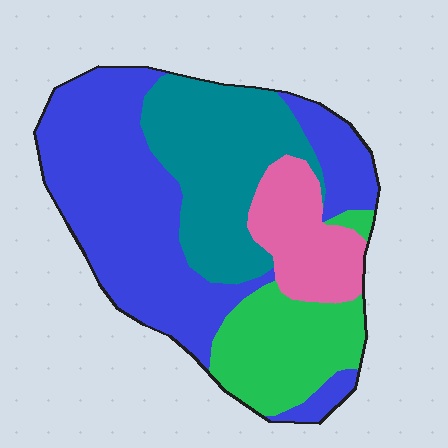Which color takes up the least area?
Pink, at roughly 15%.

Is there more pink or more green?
Green.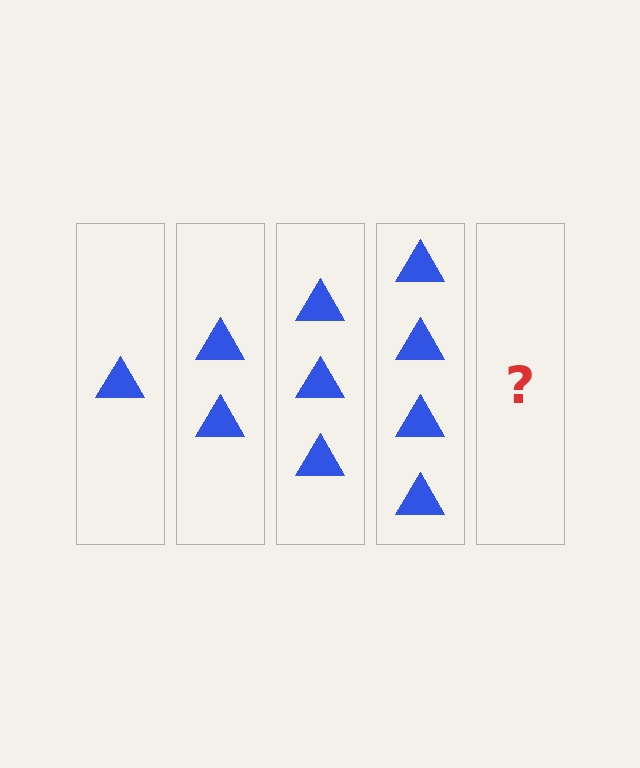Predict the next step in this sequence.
The next step is 5 triangles.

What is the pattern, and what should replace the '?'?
The pattern is that each step adds one more triangle. The '?' should be 5 triangles.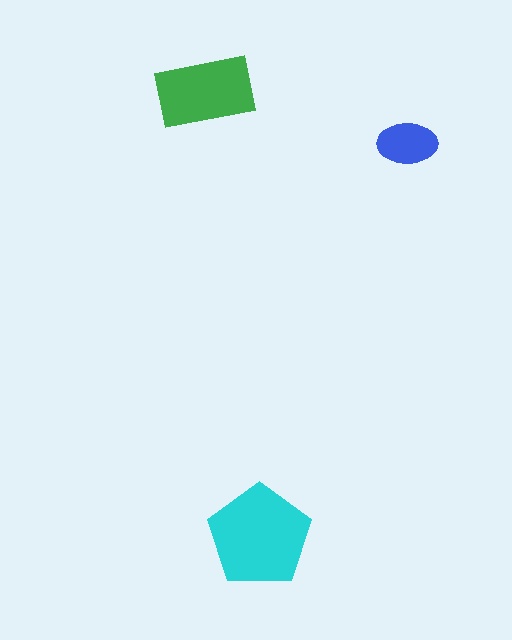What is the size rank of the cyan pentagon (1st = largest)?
1st.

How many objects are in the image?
There are 3 objects in the image.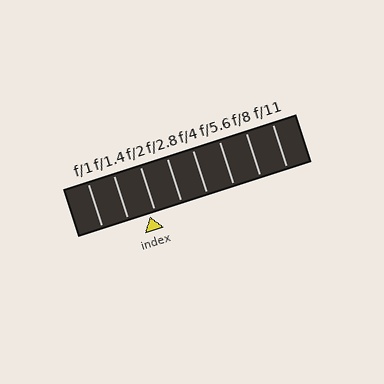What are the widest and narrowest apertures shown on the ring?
The widest aperture shown is f/1 and the narrowest is f/11.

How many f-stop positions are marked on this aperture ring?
There are 8 f-stop positions marked.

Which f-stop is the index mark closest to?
The index mark is closest to f/2.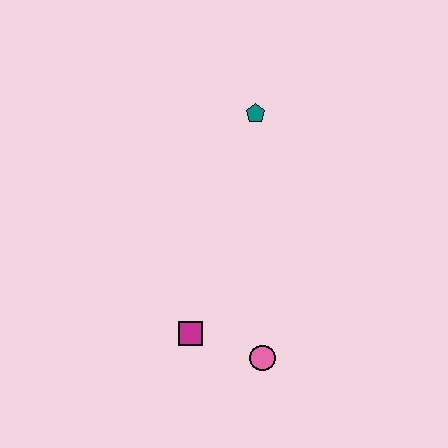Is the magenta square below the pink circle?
No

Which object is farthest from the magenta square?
The teal pentagon is farthest from the magenta square.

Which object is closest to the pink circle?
The magenta square is closest to the pink circle.